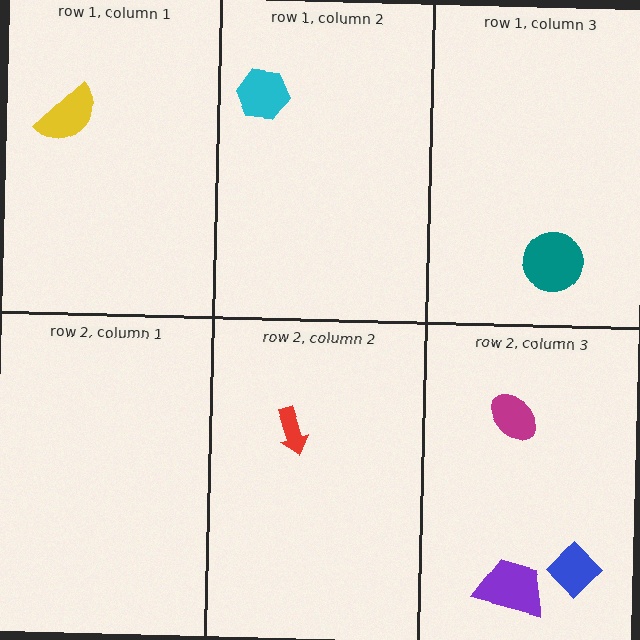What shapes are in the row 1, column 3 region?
The teal circle.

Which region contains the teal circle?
The row 1, column 3 region.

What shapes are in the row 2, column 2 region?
The red arrow.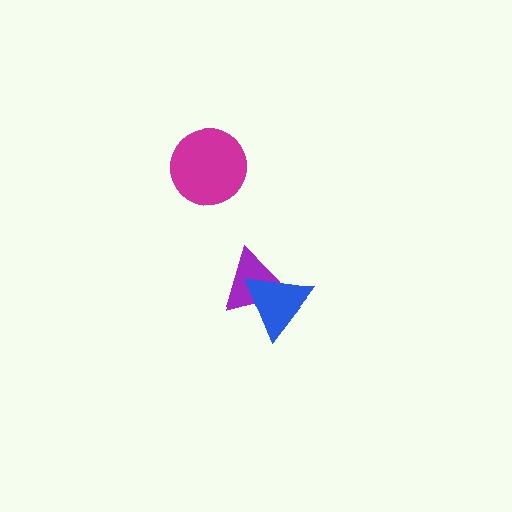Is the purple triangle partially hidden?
Yes, it is partially covered by another shape.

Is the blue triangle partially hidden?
No, no other shape covers it.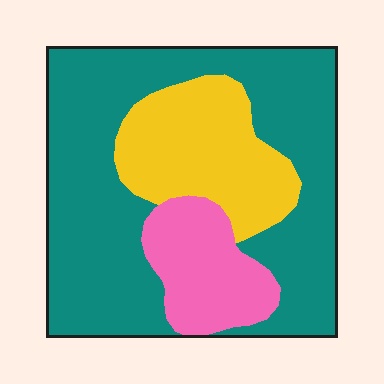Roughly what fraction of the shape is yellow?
Yellow covers roughly 20% of the shape.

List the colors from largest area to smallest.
From largest to smallest: teal, yellow, pink.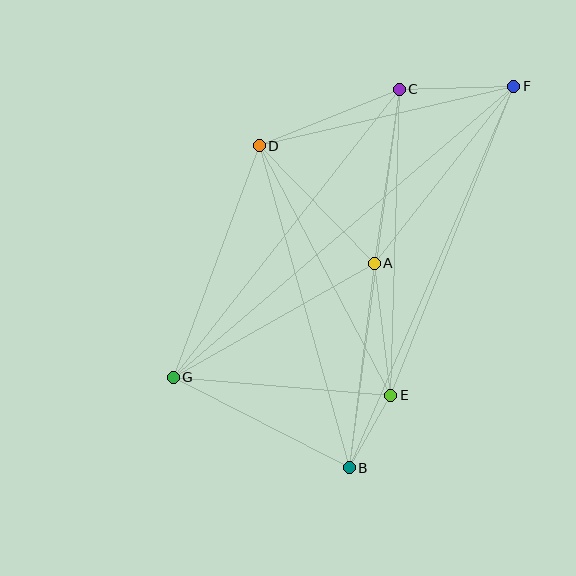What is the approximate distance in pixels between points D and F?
The distance between D and F is approximately 261 pixels.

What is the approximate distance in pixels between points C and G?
The distance between C and G is approximately 366 pixels.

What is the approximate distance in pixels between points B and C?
The distance between B and C is approximately 382 pixels.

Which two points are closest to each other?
Points B and E are closest to each other.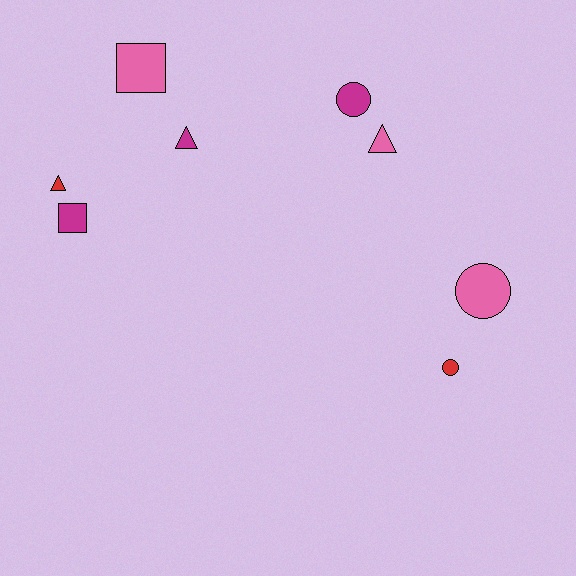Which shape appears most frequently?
Circle, with 3 objects.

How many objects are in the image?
There are 8 objects.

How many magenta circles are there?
There is 1 magenta circle.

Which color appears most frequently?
Magenta, with 3 objects.